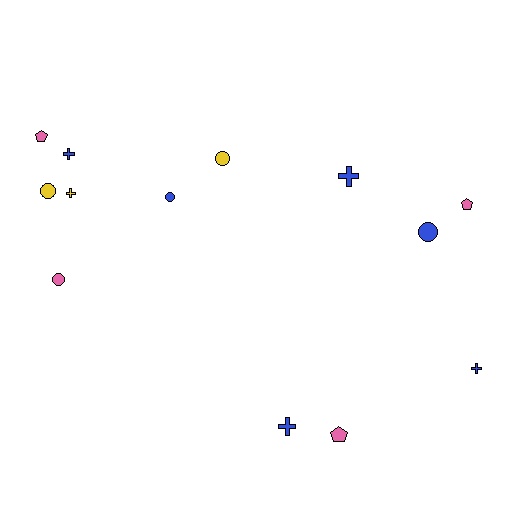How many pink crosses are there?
There are no pink crosses.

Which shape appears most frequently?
Circle, with 5 objects.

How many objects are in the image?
There are 13 objects.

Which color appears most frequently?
Blue, with 6 objects.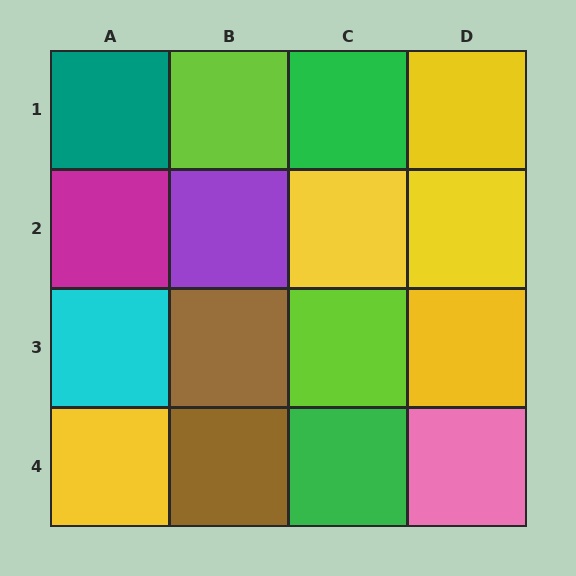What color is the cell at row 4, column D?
Pink.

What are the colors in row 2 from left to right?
Magenta, purple, yellow, yellow.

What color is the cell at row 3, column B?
Brown.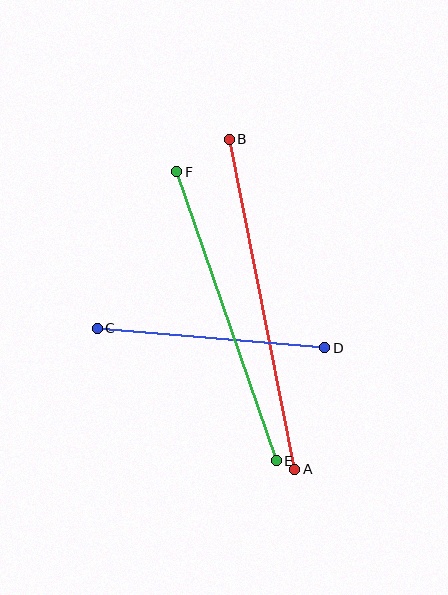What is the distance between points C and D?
The distance is approximately 229 pixels.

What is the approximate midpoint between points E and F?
The midpoint is at approximately (226, 316) pixels.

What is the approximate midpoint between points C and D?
The midpoint is at approximately (211, 338) pixels.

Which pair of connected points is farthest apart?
Points A and B are farthest apart.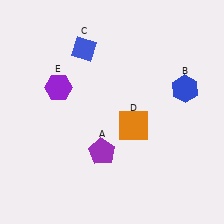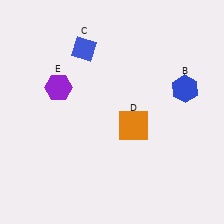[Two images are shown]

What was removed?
The purple pentagon (A) was removed in Image 2.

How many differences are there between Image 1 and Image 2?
There is 1 difference between the two images.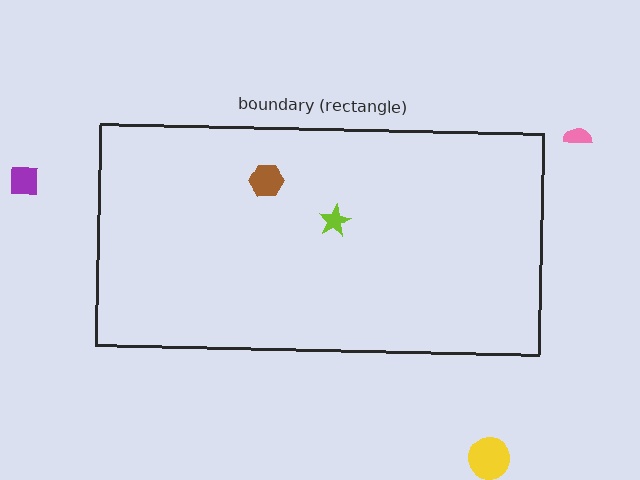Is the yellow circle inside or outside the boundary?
Outside.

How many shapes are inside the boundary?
2 inside, 3 outside.